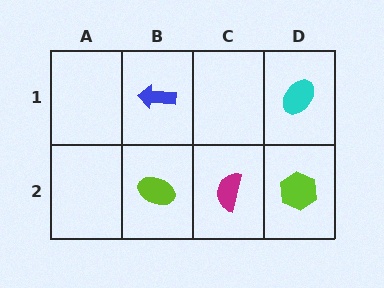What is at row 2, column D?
A lime hexagon.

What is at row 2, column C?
A magenta semicircle.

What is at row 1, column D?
A cyan ellipse.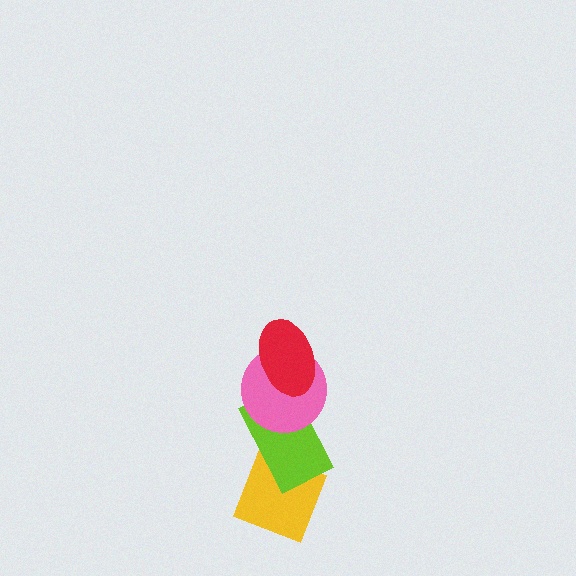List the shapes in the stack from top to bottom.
From top to bottom: the red ellipse, the pink circle, the lime rectangle, the yellow diamond.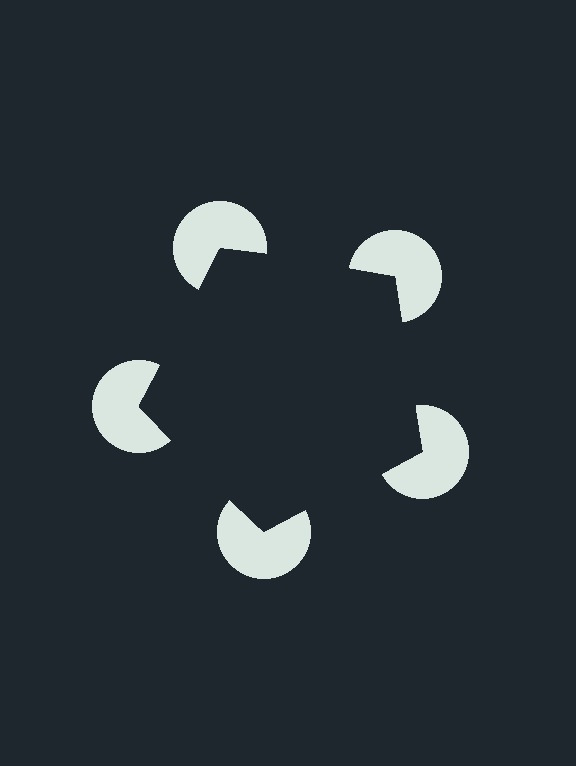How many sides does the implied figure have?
5 sides.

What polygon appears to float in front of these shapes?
An illusory pentagon — its edges are inferred from the aligned wedge cuts in the pac-man discs, not physically drawn.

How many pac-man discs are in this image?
There are 5 — one at each vertex of the illusory pentagon.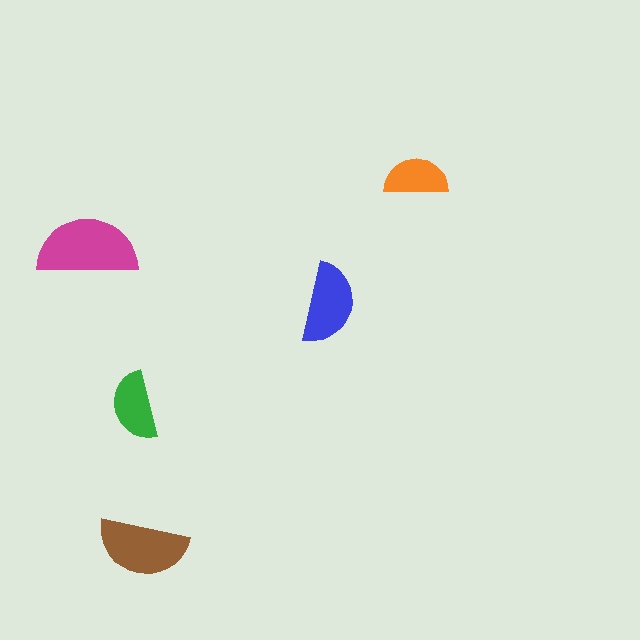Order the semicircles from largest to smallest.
the magenta one, the brown one, the blue one, the green one, the orange one.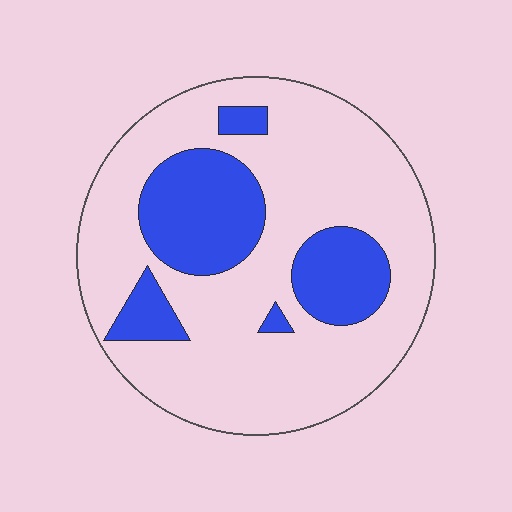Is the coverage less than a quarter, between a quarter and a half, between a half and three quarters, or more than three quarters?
Between a quarter and a half.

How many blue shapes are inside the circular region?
5.